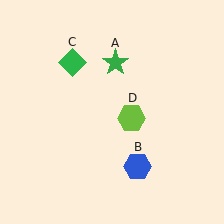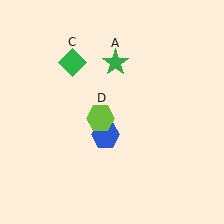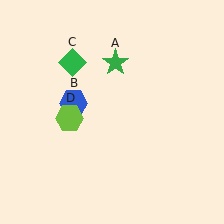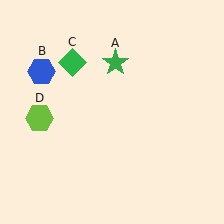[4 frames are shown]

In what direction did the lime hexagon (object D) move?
The lime hexagon (object D) moved left.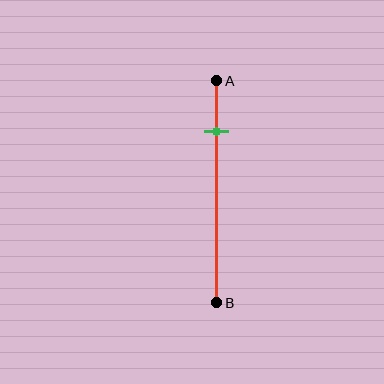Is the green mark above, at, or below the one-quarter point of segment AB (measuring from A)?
The green mark is approximately at the one-quarter point of segment AB.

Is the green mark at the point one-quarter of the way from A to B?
Yes, the mark is approximately at the one-quarter point.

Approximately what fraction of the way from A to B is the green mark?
The green mark is approximately 25% of the way from A to B.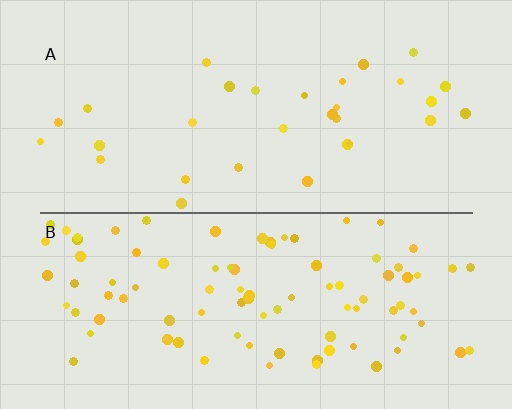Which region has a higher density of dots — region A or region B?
B (the bottom).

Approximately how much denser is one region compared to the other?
Approximately 3.0× — region B over region A.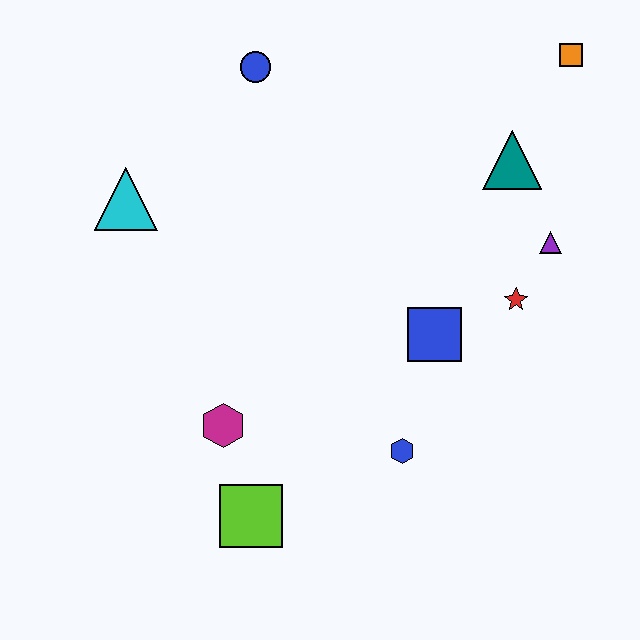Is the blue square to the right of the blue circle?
Yes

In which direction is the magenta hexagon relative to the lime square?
The magenta hexagon is above the lime square.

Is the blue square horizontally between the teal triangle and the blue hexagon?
Yes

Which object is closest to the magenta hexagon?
The lime square is closest to the magenta hexagon.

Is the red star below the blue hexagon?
No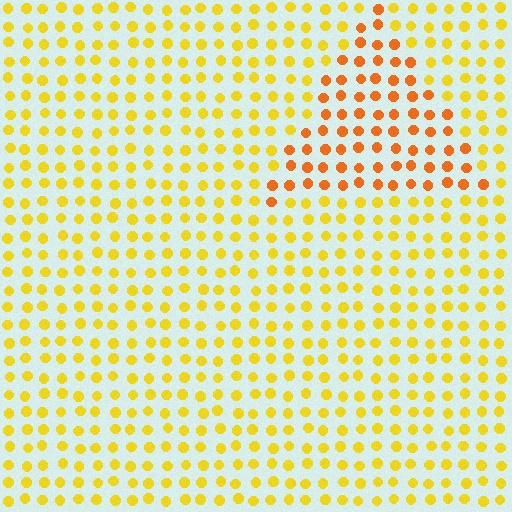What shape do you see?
I see a triangle.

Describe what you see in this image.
The image is filled with small yellow elements in a uniform arrangement. A triangle-shaped region is visible where the elements are tinted to a slightly different hue, forming a subtle color boundary.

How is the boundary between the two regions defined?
The boundary is defined purely by a slight shift in hue (about 30 degrees). Spacing, size, and orientation are identical on both sides.